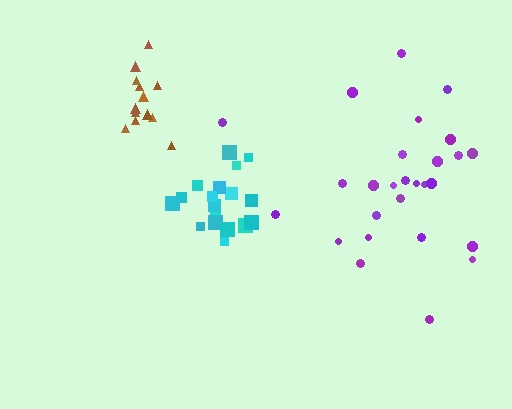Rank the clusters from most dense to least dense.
cyan, brown, purple.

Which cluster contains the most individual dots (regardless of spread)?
Purple (27).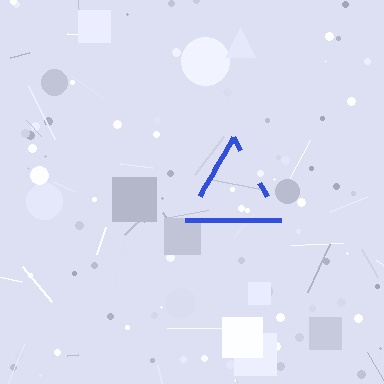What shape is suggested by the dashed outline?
The dashed outline suggests a triangle.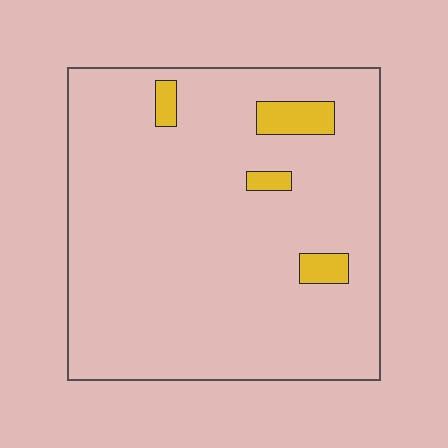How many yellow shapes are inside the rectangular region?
4.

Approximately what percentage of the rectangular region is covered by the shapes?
Approximately 5%.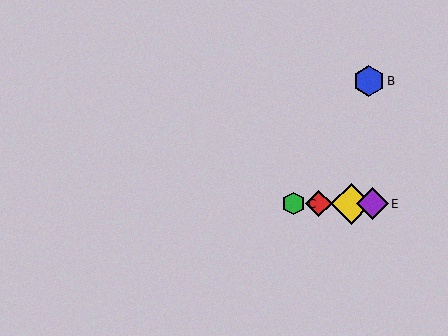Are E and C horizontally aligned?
Yes, both are at y≈204.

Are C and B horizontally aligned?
No, C is at y≈204 and B is at y≈81.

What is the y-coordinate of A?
Object A is at y≈204.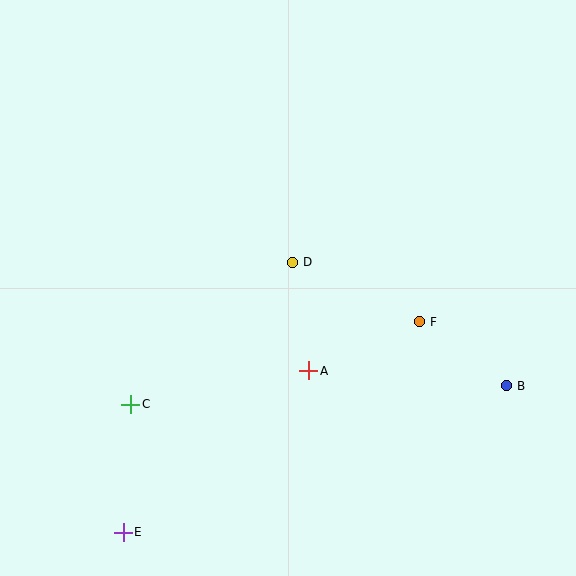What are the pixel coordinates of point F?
Point F is at (419, 322).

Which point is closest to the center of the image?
Point D at (292, 262) is closest to the center.